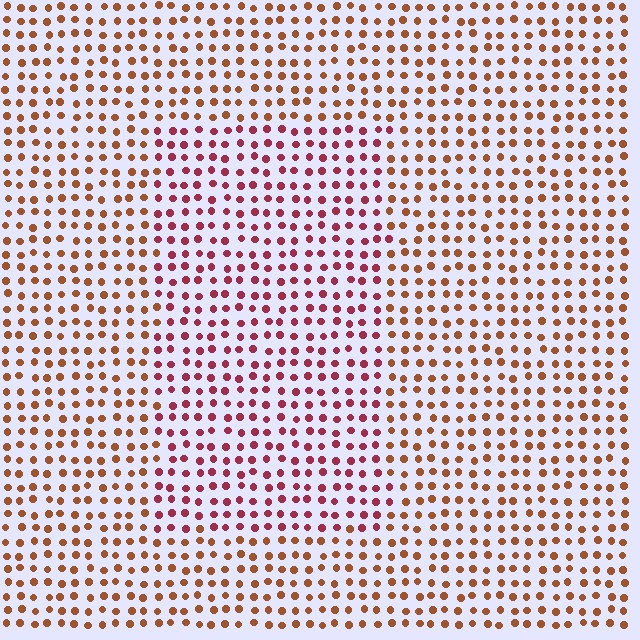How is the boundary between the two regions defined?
The boundary is defined purely by a slight shift in hue (about 36 degrees). Spacing, size, and orientation are identical on both sides.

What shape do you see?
I see a rectangle.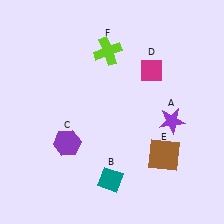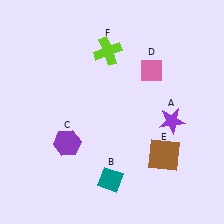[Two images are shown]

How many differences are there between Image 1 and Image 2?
There is 1 difference between the two images.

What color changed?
The diamond (D) changed from magenta in Image 1 to pink in Image 2.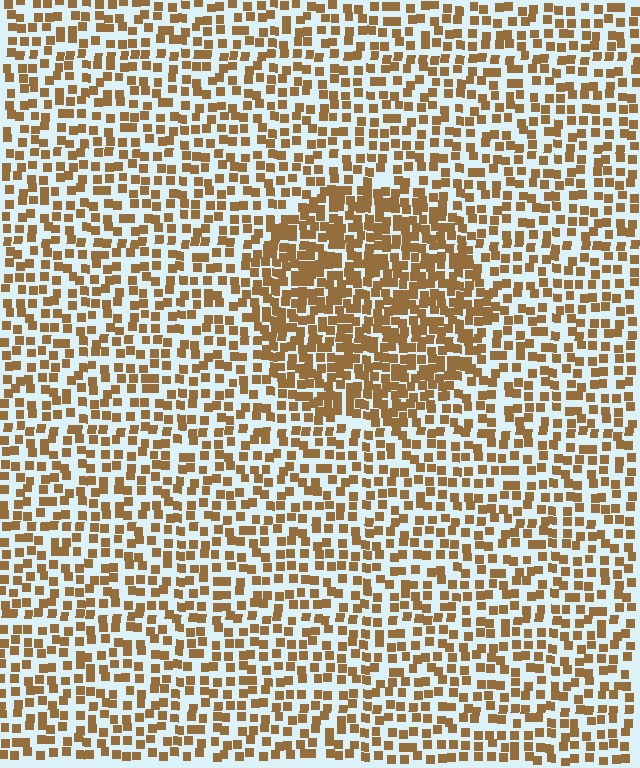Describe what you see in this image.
The image contains small brown elements arranged at two different densities. A circle-shaped region is visible where the elements are more densely packed than the surrounding area.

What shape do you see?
I see a circle.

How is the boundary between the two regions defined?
The boundary is defined by a change in element density (approximately 1.8x ratio). All elements are the same color, size, and shape.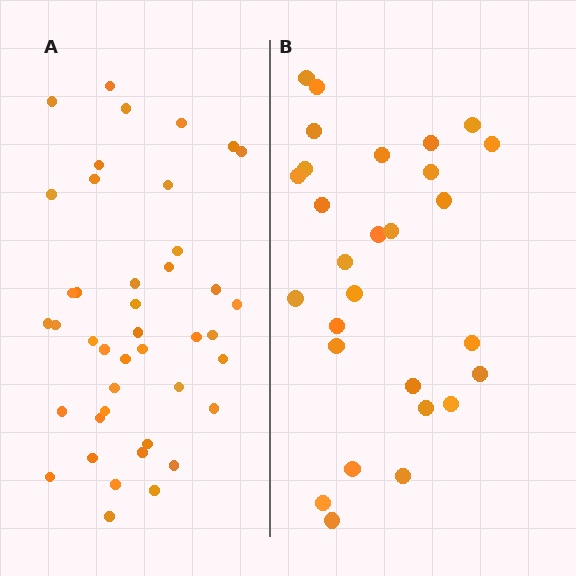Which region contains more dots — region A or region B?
Region A (the left region) has more dots.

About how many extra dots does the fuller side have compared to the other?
Region A has approximately 15 more dots than region B.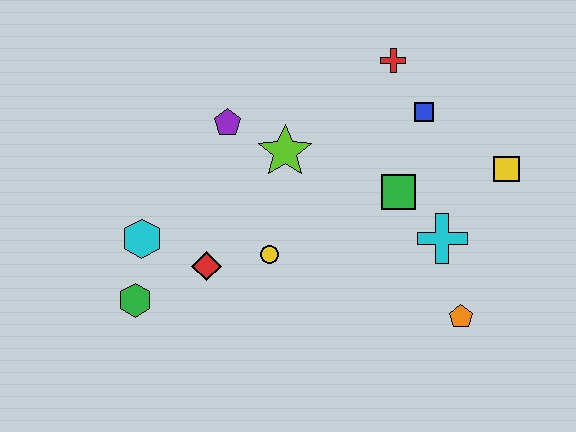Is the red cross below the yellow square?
No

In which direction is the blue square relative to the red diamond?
The blue square is to the right of the red diamond.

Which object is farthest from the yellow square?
The green hexagon is farthest from the yellow square.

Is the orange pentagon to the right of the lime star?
Yes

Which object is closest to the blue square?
The red cross is closest to the blue square.